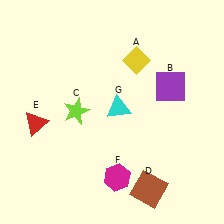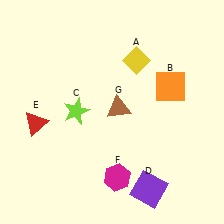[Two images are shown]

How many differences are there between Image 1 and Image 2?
There are 3 differences between the two images.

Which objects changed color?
B changed from purple to orange. D changed from brown to purple. G changed from cyan to brown.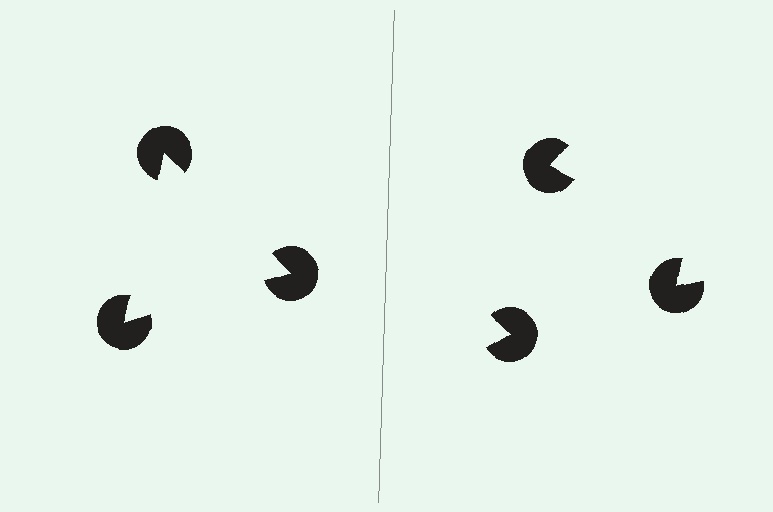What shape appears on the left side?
An illusory triangle.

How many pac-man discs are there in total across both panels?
6 — 3 on each side.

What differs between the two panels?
The pac-man discs are positioned identically on both sides; only the wedge orientations differ. On the left they align to a triangle; on the right they are misaligned.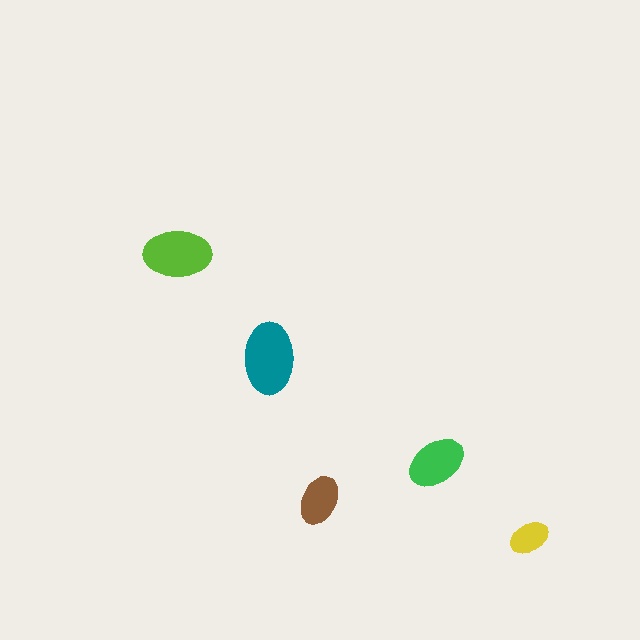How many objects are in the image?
There are 5 objects in the image.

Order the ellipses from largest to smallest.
the teal one, the lime one, the green one, the brown one, the yellow one.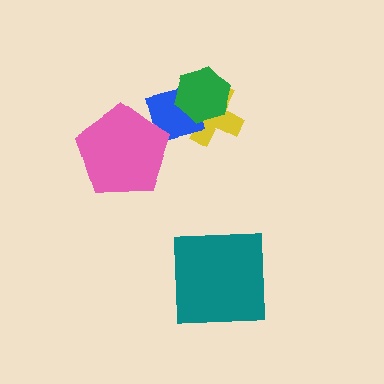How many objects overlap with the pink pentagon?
1 object overlaps with the pink pentagon.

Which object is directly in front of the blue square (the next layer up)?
The green hexagon is directly in front of the blue square.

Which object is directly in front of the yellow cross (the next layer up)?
The blue square is directly in front of the yellow cross.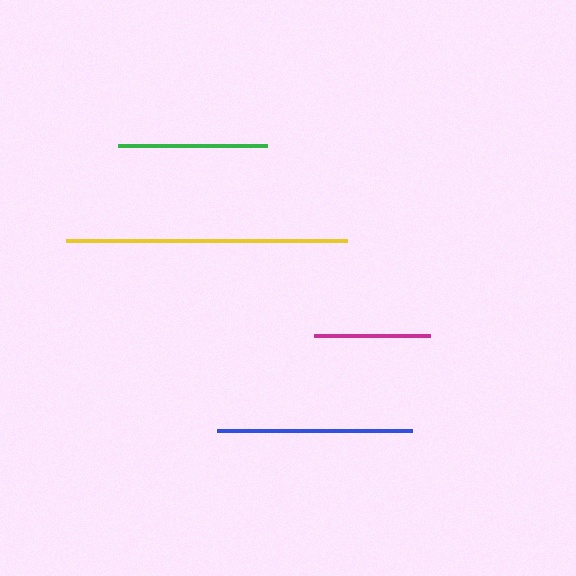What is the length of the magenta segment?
The magenta segment is approximately 116 pixels long.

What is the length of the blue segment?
The blue segment is approximately 194 pixels long.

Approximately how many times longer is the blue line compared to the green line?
The blue line is approximately 1.3 times the length of the green line.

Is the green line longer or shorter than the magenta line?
The green line is longer than the magenta line.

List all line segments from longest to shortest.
From longest to shortest: yellow, blue, green, magenta.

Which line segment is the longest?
The yellow line is the longest at approximately 282 pixels.